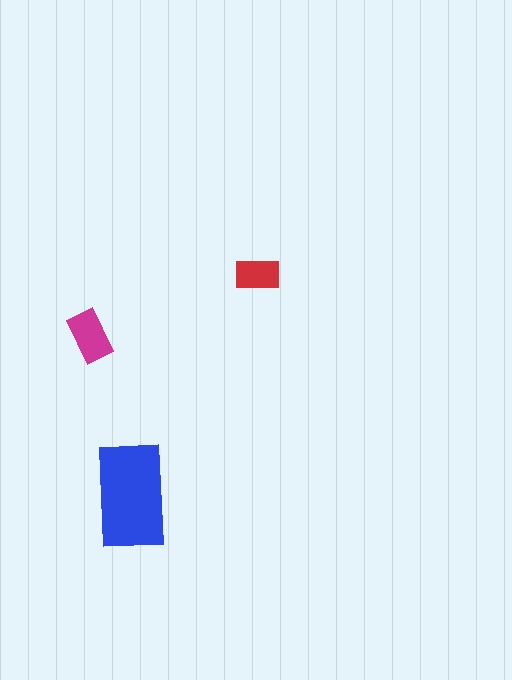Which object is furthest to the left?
The magenta rectangle is leftmost.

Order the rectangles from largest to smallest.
the blue one, the magenta one, the red one.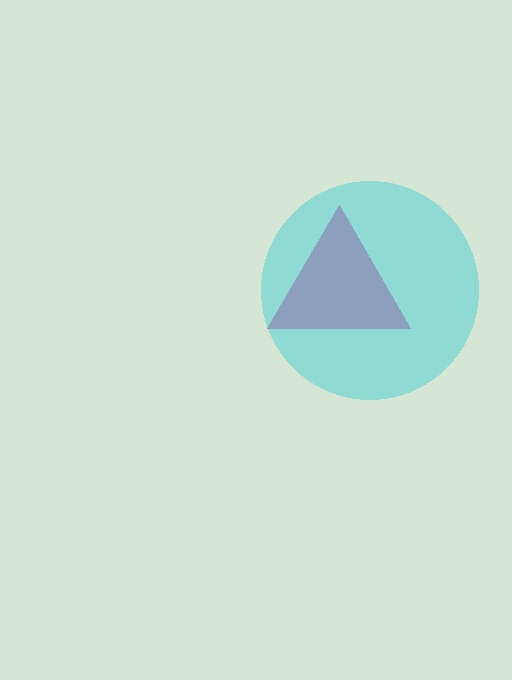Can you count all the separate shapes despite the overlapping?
Yes, there are 2 separate shapes.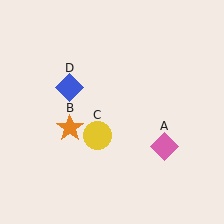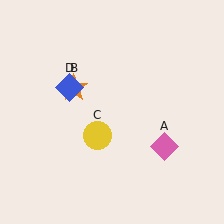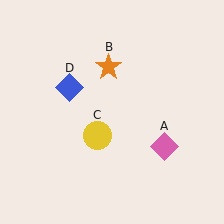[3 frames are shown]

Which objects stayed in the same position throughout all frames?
Pink diamond (object A) and yellow circle (object C) and blue diamond (object D) remained stationary.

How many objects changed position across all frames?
1 object changed position: orange star (object B).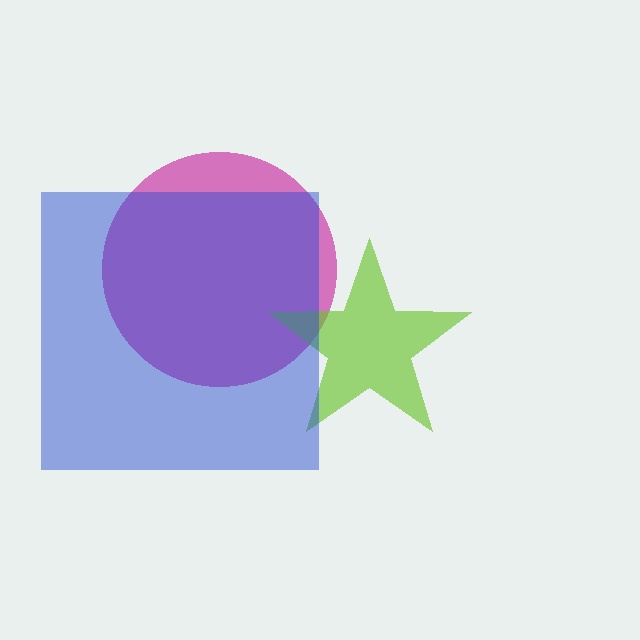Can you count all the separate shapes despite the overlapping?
Yes, there are 3 separate shapes.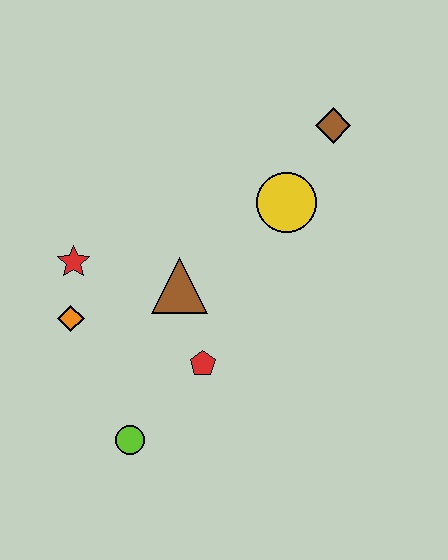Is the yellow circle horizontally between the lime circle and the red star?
No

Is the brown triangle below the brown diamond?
Yes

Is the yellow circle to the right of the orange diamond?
Yes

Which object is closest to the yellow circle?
The brown diamond is closest to the yellow circle.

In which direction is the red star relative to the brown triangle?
The red star is to the left of the brown triangle.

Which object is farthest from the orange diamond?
The brown diamond is farthest from the orange diamond.